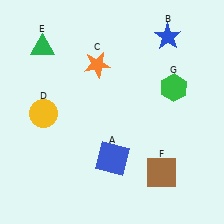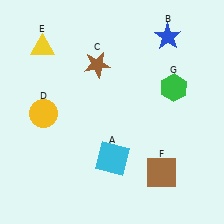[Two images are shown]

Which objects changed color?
A changed from blue to cyan. C changed from orange to brown. E changed from green to yellow.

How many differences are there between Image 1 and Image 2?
There are 3 differences between the two images.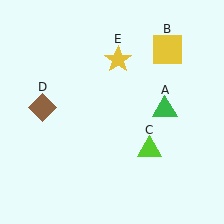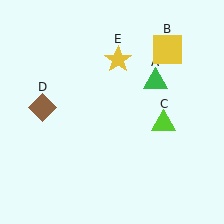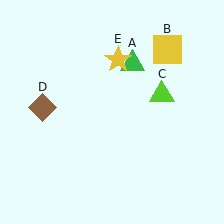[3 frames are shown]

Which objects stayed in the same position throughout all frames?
Yellow square (object B) and brown diamond (object D) and yellow star (object E) remained stationary.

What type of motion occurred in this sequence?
The green triangle (object A), lime triangle (object C) rotated counterclockwise around the center of the scene.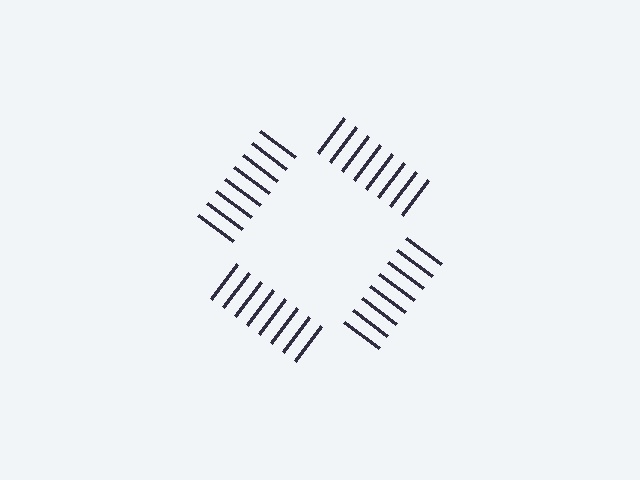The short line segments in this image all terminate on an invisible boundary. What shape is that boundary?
An illusory square — the line segments terminate on its edges but no continuous stroke is drawn.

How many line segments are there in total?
32 — 8 along each of the 4 edges.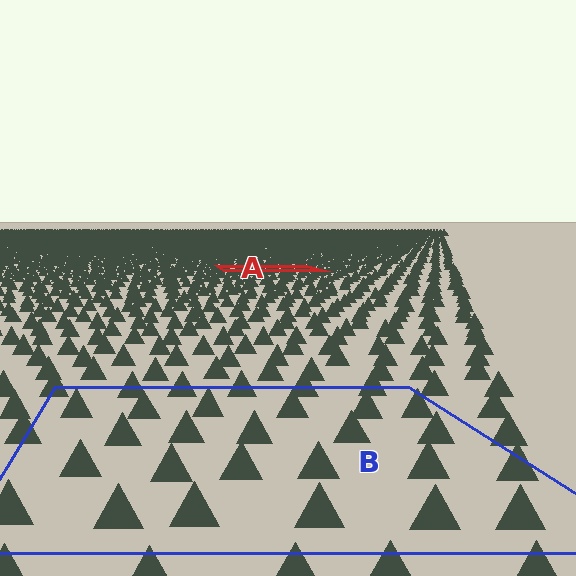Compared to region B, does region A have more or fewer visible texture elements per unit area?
Region A has more texture elements per unit area — they are packed more densely because it is farther away.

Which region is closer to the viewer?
Region B is closer. The texture elements there are larger and more spread out.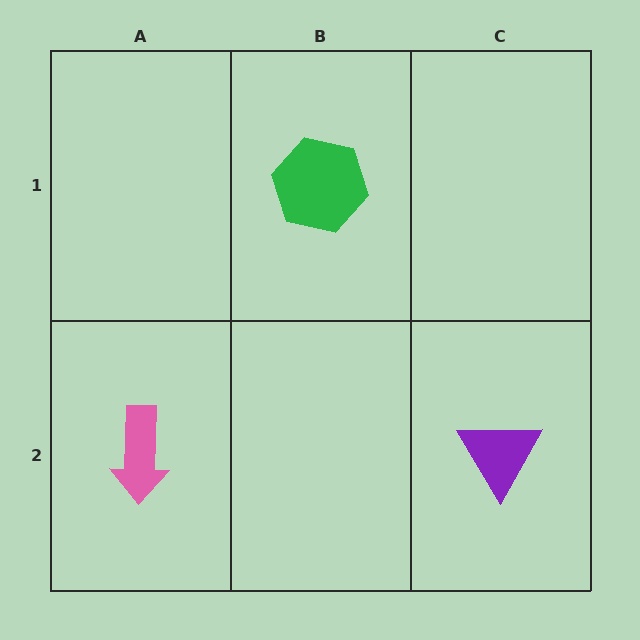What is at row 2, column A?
A pink arrow.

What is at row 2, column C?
A purple triangle.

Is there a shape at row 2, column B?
No, that cell is empty.